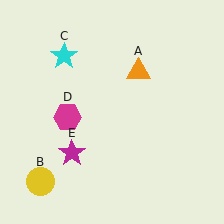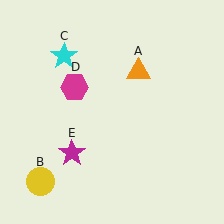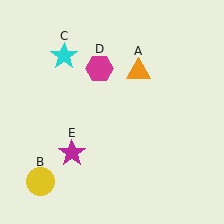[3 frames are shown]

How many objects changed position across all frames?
1 object changed position: magenta hexagon (object D).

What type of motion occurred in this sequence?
The magenta hexagon (object D) rotated clockwise around the center of the scene.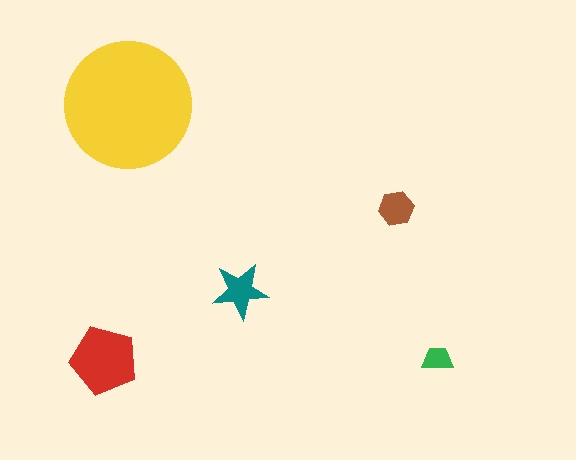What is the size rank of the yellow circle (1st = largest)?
1st.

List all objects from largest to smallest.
The yellow circle, the red pentagon, the teal star, the brown hexagon, the green trapezoid.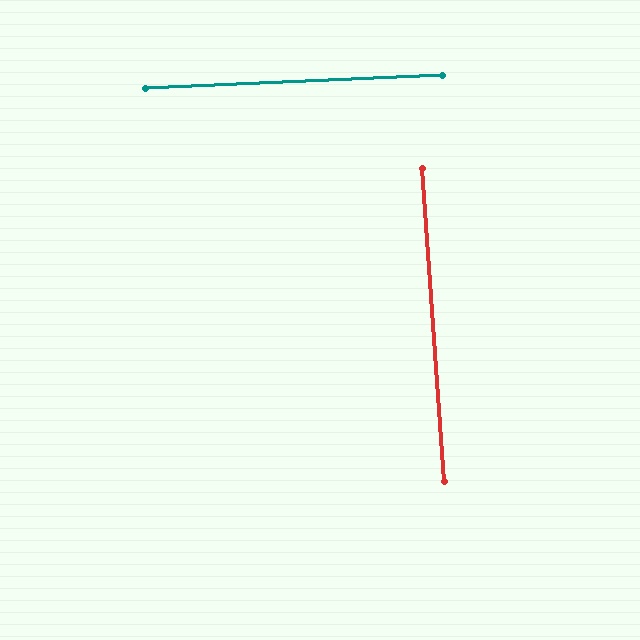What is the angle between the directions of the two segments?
Approximately 89 degrees.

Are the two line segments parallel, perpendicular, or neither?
Perpendicular — they meet at approximately 89°.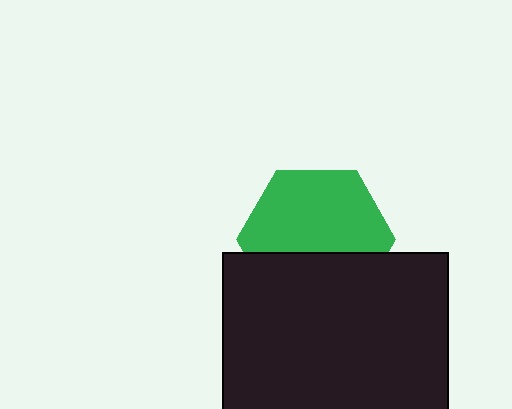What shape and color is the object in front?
The object in front is a black rectangle.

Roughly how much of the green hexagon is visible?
About half of it is visible (roughly 61%).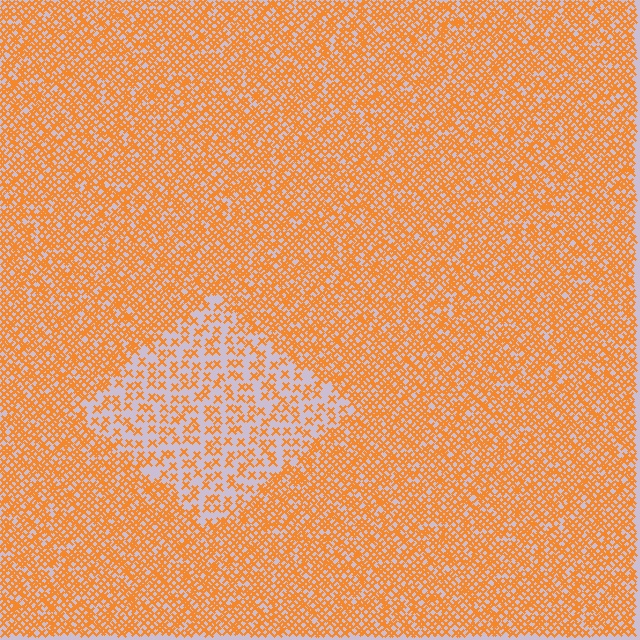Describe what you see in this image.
The image contains small orange elements arranged at two different densities. A diamond-shaped region is visible where the elements are less densely packed than the surrounding area.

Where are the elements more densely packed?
The elements are more densely packed outside the diamond boundary.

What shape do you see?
I see a diamond.